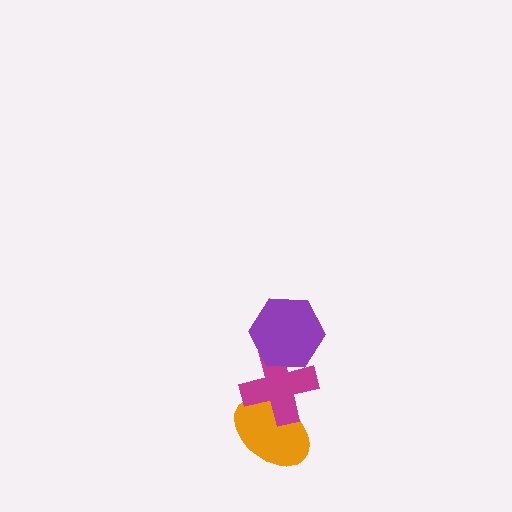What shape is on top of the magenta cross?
The purple hexagon is on top of the magenta cross.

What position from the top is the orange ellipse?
The orange ellipse is 3rd from the top.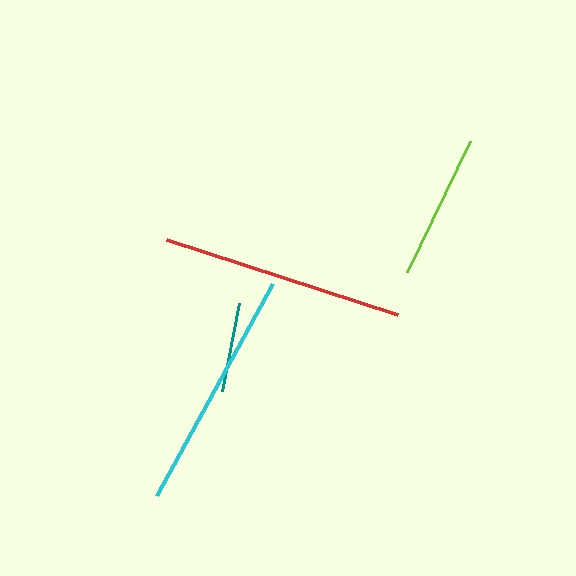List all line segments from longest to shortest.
From longest to shortest: red, cyan, lime, teal.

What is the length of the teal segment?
The teal segment is approximately 89 pixels long.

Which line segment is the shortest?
The teal line is the shortest at approximately 89 pixels.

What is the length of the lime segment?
The lime segment is approximately 145 pixels long.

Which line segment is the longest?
The red line is the longest at approximately 243 pixels.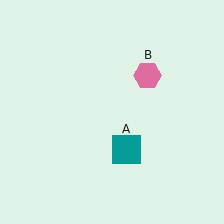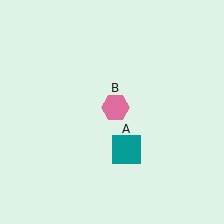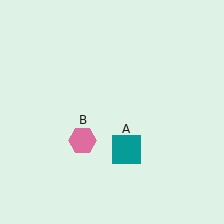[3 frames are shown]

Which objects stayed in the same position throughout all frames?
Teal square (object A) remained stationary.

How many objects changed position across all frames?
1 object changed position: pink hexagon (object B).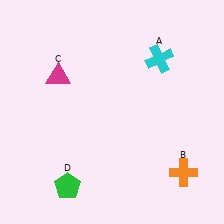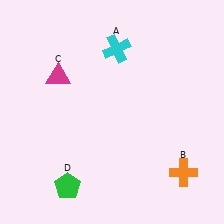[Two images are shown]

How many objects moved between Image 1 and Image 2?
1 object moved between the two images.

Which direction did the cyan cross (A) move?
The cyan cross (A) moved left.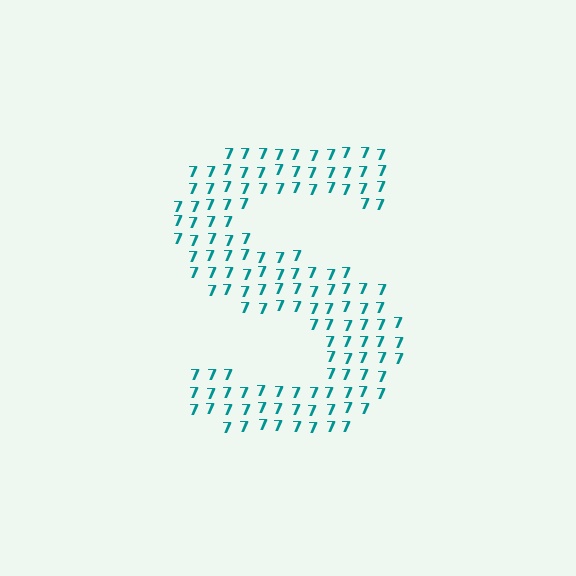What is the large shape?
The large shape is the letter S.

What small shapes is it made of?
It is made of small digit 7's.